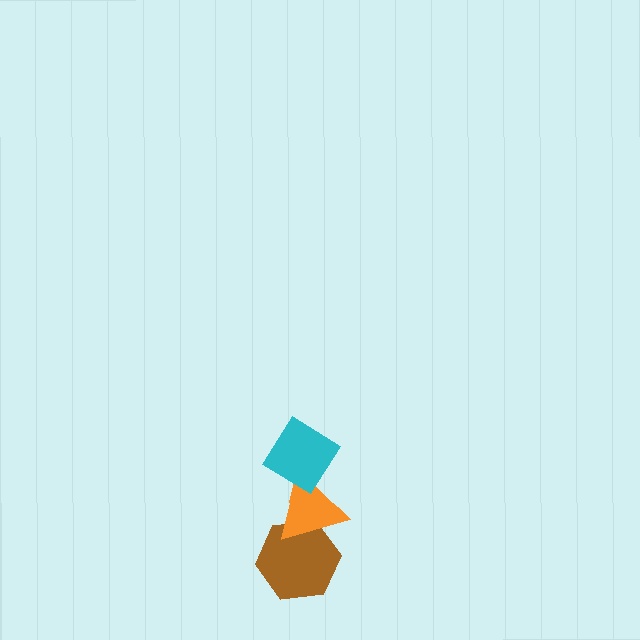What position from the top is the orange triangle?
The orange triangle is 2nd from the top.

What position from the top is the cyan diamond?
The cyan diamond is 1st from the top.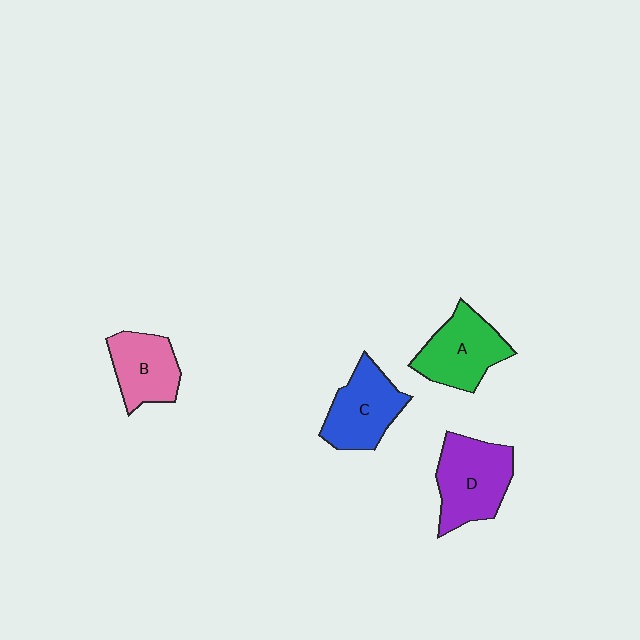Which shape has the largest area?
Shape D (purple).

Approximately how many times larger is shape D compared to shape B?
Approximately 1.3 times.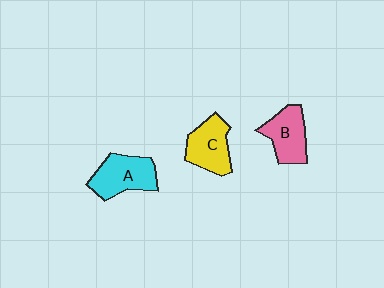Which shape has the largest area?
Shape A (cyan).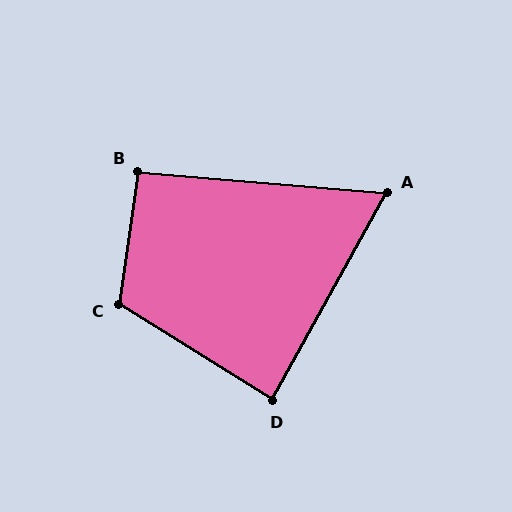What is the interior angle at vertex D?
Approximately 87 degrees (approximately right).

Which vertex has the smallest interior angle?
A, at approximately 66 degrees.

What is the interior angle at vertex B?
Approximately 93 degrees (approximately right).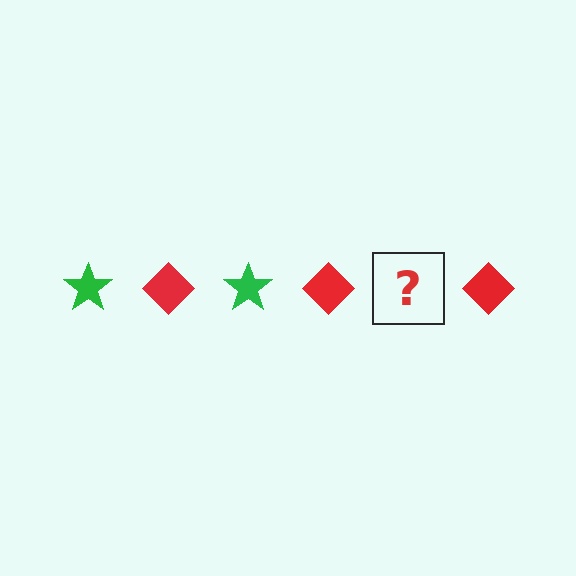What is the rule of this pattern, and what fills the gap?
The rule is that the pattern alternates between green star and red diamond. The gap should be filled with a green star.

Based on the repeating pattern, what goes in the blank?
The blank should be a green star.